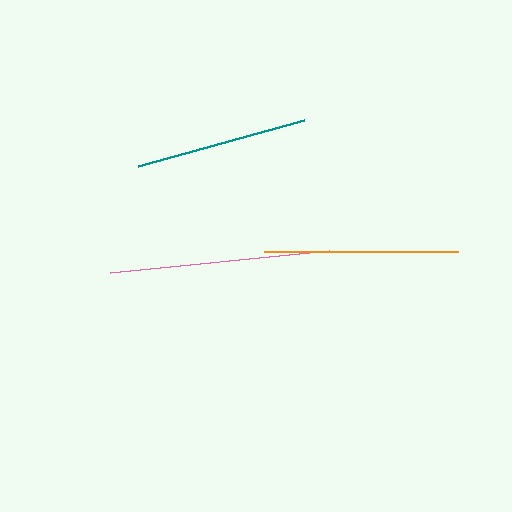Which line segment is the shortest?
The teal line is the shortest at approximately 172 pixels.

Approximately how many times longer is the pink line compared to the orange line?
The pink line is approximately 1.1 times the length of the orange line.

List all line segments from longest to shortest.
From longest to shortest: pink, orange, teal.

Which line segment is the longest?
The pink line is the longest at approximately 220 pixels.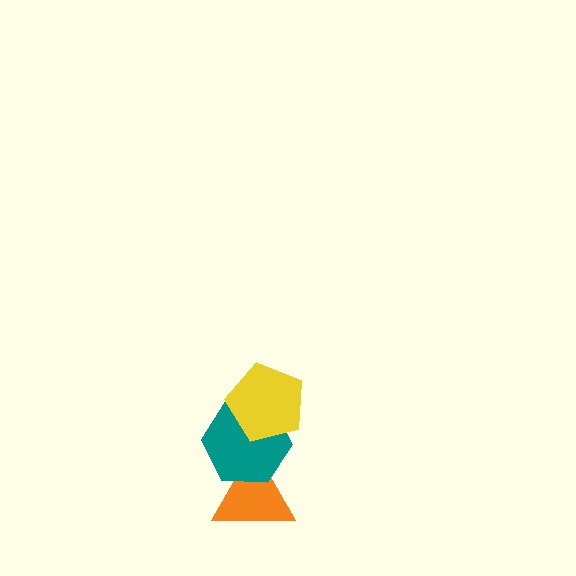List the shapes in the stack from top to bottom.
From top to bottom: the yellow pentagon, the teal hexagon, the orange triangle.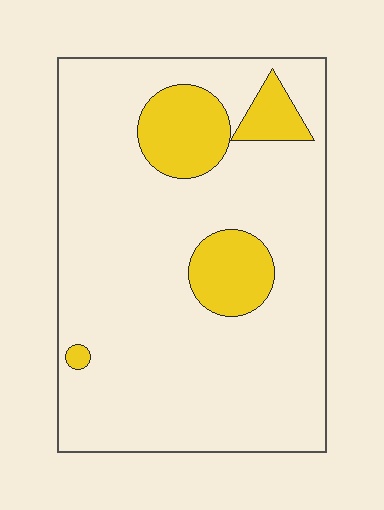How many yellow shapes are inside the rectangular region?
4.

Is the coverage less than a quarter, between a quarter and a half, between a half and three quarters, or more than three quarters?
Less than a quarter.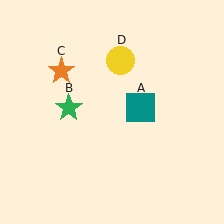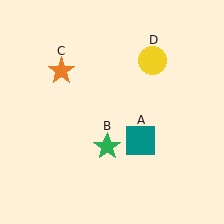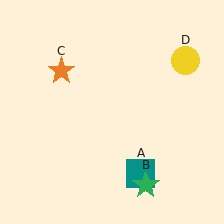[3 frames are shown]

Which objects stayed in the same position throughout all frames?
Orange star (object C) remained stationary.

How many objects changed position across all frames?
3 objects changed position: teal square (object A), green star (object B), yellow circle (object D).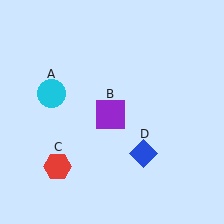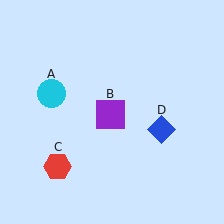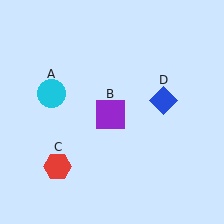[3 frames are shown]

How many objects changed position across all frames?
1 object changed position: blue diamond (object D).